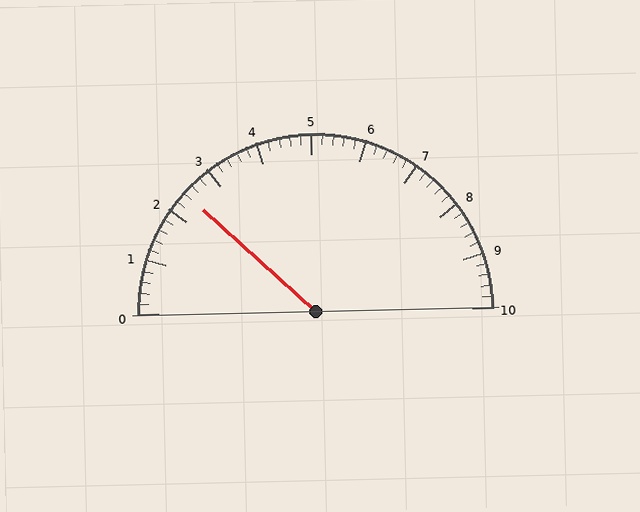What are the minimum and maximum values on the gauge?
The gauge ranges from 0 to 10.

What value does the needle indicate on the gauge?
The needle indicates approximately 2.4.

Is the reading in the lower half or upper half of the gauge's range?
The reading is in the lower half of the range (0 to 10).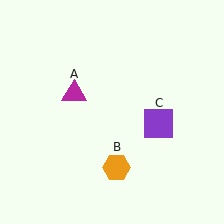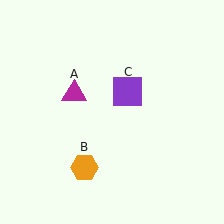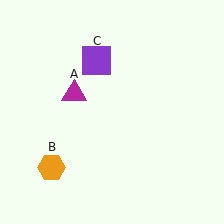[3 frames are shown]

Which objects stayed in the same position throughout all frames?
Magenta triangle (object A) remained stationary.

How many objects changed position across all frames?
2 objects changed position: orange hexagon (object B), purple square (object C).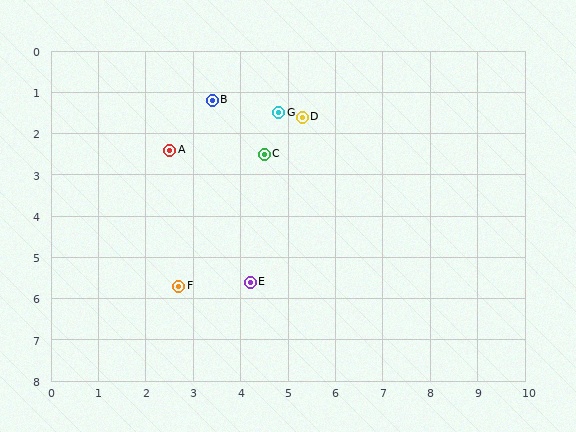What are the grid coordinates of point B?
Point B is at approximately (3.4, 1.2).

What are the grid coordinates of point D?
Point D is at approximately (5.3, 1.6).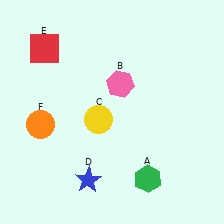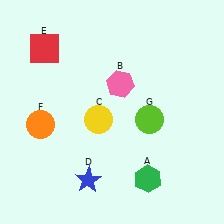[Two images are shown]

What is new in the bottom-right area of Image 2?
A lime circle (G) was added in the bottom-right area of Image 2.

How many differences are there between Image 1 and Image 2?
There is 1 difference between the two images.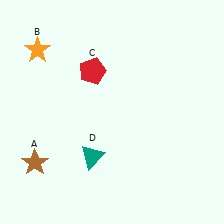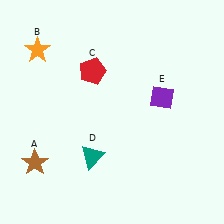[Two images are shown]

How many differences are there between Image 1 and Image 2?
There is 1 difference between the two images.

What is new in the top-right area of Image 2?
A purple diamond (E) was added in the top-right area of Image 2.